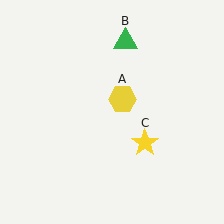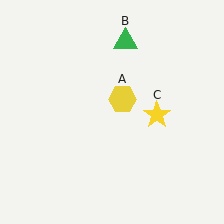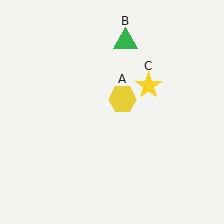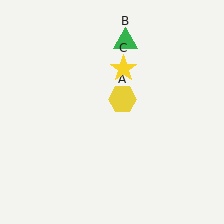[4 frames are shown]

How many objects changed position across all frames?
1 object changed position: yellow star (object C).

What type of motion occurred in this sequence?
The yellow star (object C) rotated counterclockwise around the center of the scene.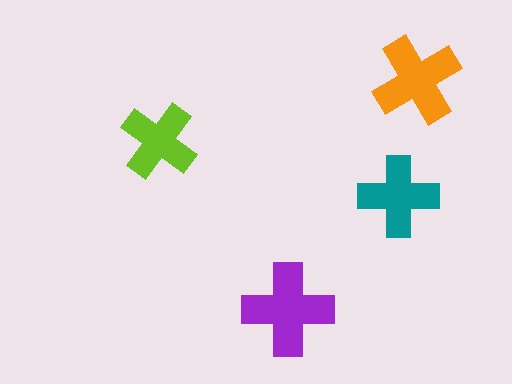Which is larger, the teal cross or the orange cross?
The orange one.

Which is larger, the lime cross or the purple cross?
The purple one.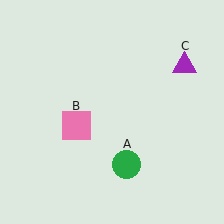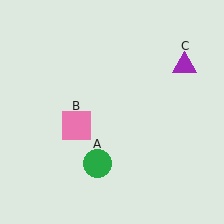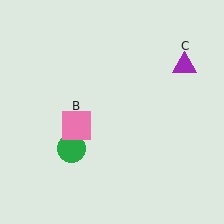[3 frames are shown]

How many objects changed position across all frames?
1 object changed position: green circle (object A).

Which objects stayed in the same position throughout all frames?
Pink square (object B) and purple triangle (object C) remained stationary.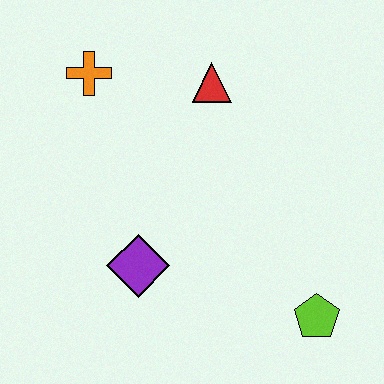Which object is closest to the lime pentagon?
The purple diamond is closest to the lime pentagon.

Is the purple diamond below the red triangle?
Yes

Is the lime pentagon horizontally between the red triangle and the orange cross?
No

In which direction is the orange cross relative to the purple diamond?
The orange cross is above the purple diamond.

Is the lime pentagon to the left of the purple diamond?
No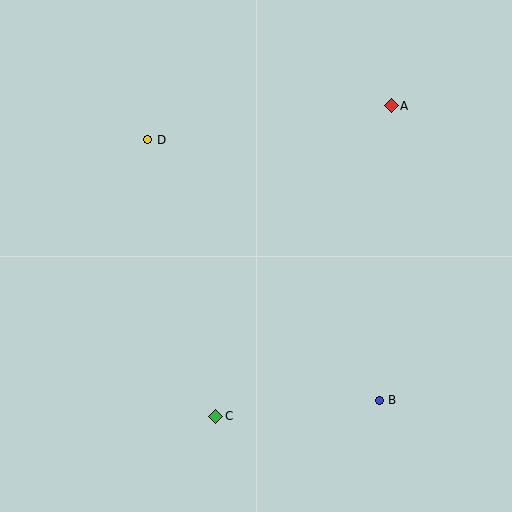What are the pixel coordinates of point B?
Point B is at (379, 400).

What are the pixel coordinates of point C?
Point C is at (216, 416).